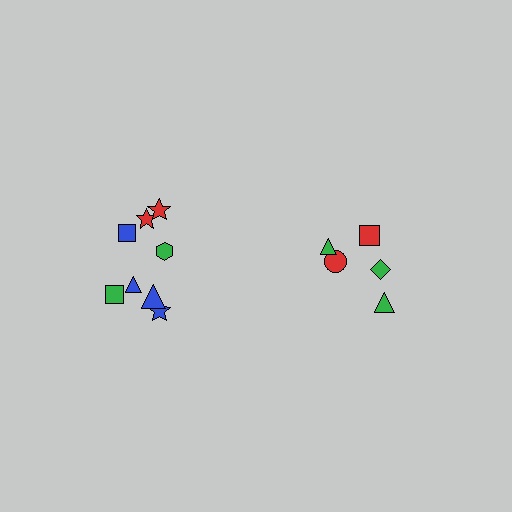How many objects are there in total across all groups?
There are 13 objects.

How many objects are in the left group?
There are 8 objects.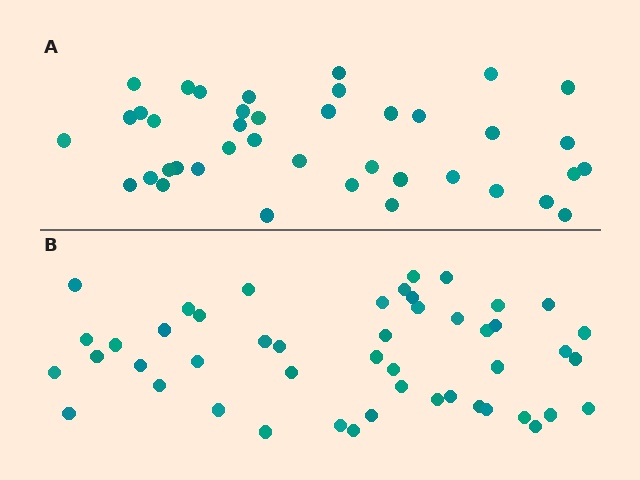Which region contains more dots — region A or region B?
Region B (the bottom region) has more dots.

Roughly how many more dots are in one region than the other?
Region B has roughly 8 or so more dots than region A.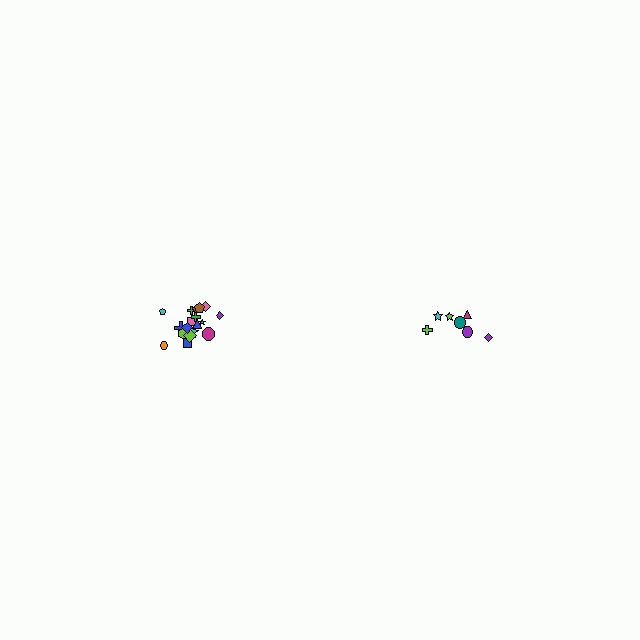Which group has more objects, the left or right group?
The left group.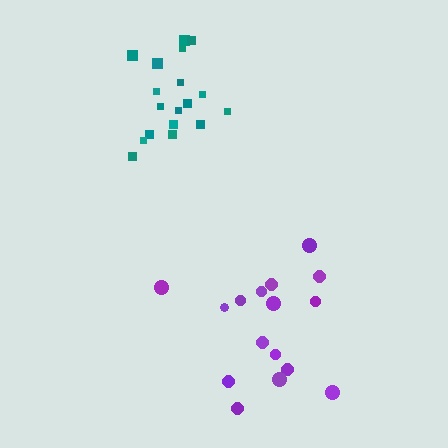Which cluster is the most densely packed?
Teal.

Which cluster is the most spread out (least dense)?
Purple.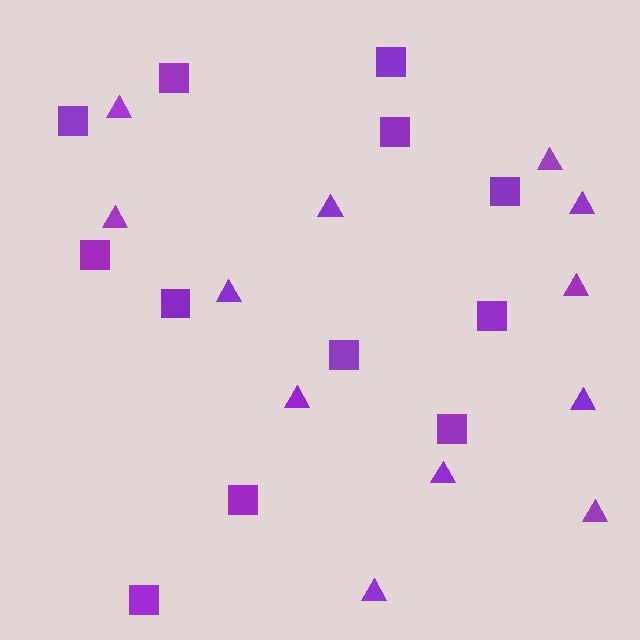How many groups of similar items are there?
There are 2 groups: one group of squares (12) and one group of triangles (12).